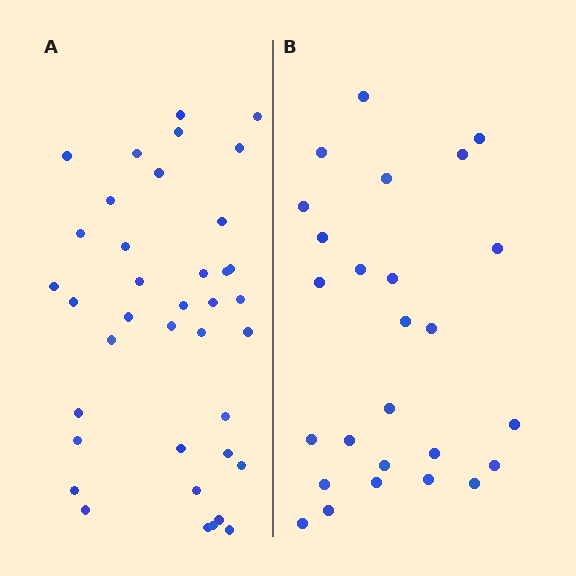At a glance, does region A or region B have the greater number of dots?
Region A (the left region) has more dots.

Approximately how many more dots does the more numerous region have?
Region A has roughly 12 or so more dots than region B.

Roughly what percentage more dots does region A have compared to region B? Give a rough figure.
About 45% more.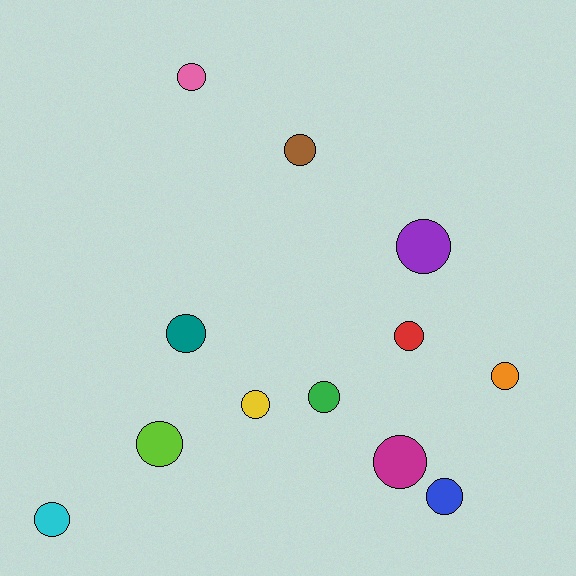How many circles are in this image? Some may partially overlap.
There are 12 circles.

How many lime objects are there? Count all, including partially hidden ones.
There is 1 lime object.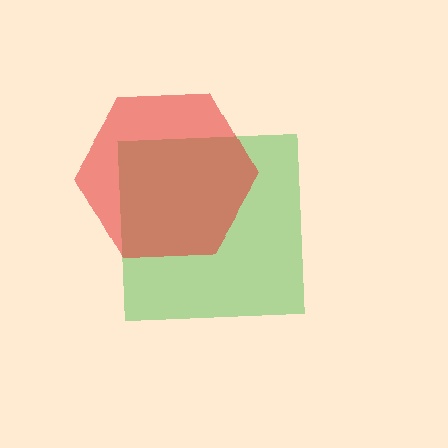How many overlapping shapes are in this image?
There are 2 overlapping shapes in the image.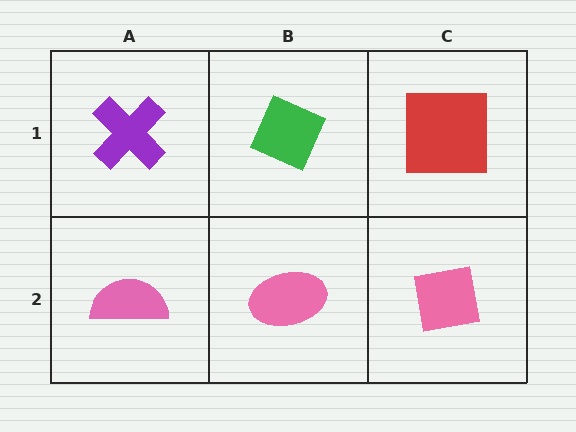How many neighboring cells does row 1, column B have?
3.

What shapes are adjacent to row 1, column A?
A pink semicircle (row 2, column A), a green diamond (row 1, column B).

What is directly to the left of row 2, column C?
A pink ellipse.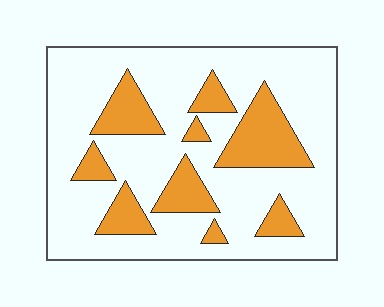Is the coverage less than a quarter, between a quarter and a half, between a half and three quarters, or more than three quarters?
Less than a quarter.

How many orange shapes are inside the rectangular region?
9.